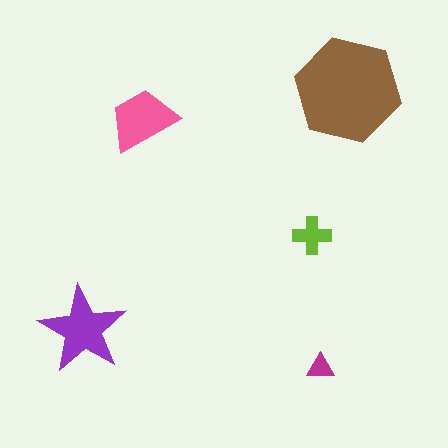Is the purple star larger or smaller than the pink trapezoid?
Larger.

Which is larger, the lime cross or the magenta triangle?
The lime cross.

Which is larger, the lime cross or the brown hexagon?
The brown hexagon.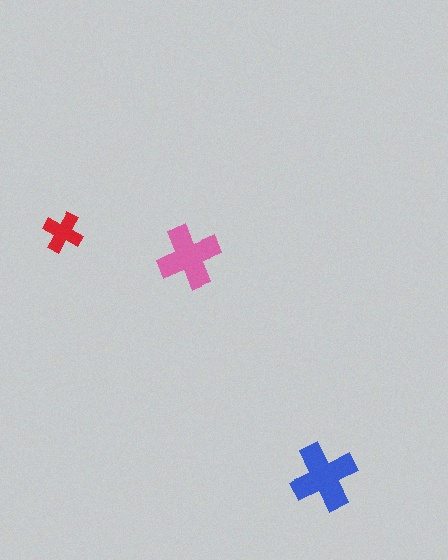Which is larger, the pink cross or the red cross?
The pink one.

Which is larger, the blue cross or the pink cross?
The blue one.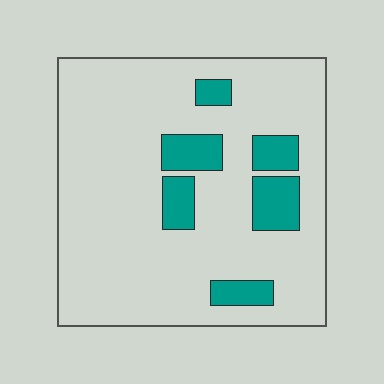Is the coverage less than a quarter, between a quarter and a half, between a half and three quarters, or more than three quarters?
Less than a quarter.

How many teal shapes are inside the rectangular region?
6.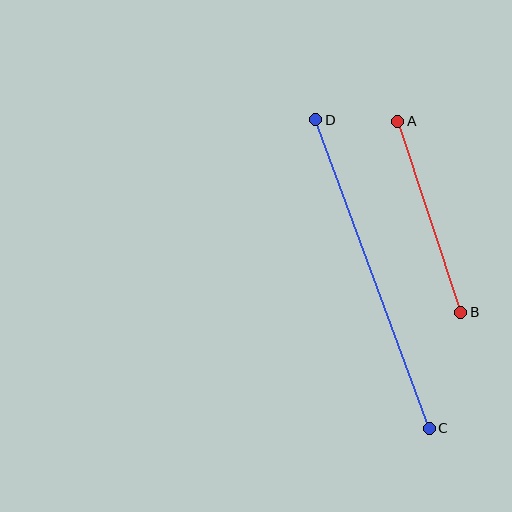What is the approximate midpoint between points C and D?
The midpoint is at approximately (373, 274) pixels.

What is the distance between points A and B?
The distance is approximately 202 pixels.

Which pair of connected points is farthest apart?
Points C and D are farthest apart.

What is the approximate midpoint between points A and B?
The midpoint is at approximately (429, 217) pixels.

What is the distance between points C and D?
The distance is approximately 329 pixels.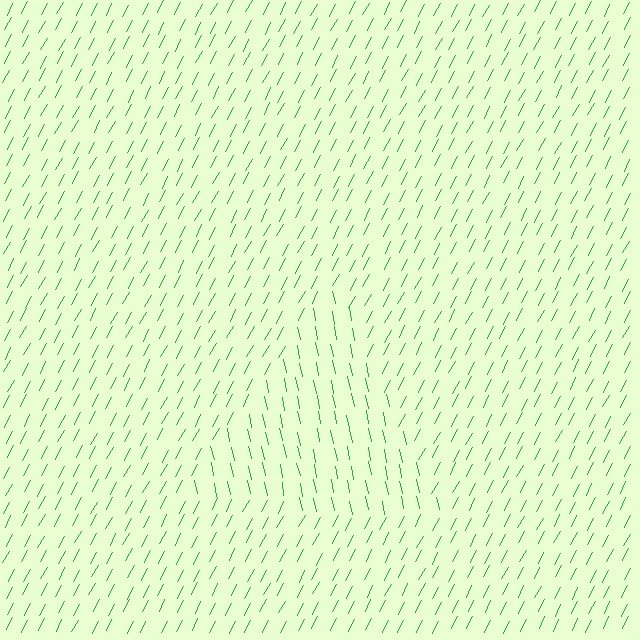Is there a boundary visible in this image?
Yes, there is a texture boundary formed by a change in line orientation.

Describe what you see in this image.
The image is filled with small green line segments. A triangle region in the image has lines oriented differently from the surrounding lines, creating a visible texture boundary.